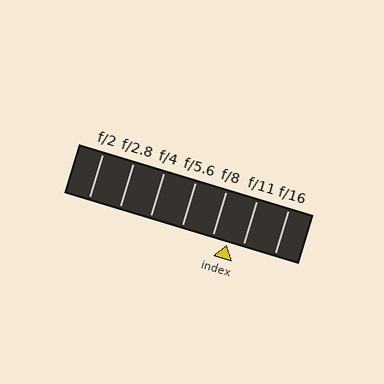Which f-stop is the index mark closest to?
The index mark is closest to f/8.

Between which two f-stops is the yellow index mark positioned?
The index mark is between f/8 and f/11.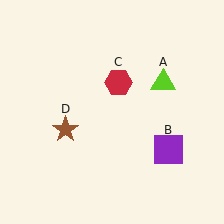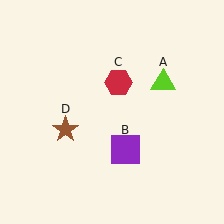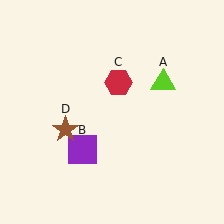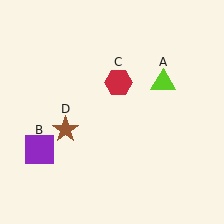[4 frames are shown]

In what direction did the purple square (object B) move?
The purple square (object B) moved left.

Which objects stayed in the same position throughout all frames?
Lime triangle (object A) and red hexagon (object C) and brown star (object D) remained stationary.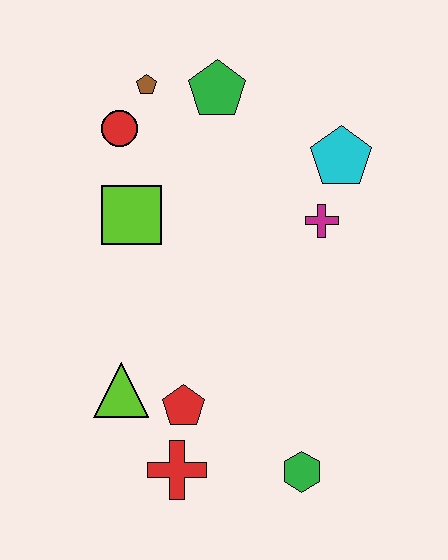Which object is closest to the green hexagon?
The red cross is closest to the green hexagon.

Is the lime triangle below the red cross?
No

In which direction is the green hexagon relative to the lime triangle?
The green hexagon is to the right of the lime triangle.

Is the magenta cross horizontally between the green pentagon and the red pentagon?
No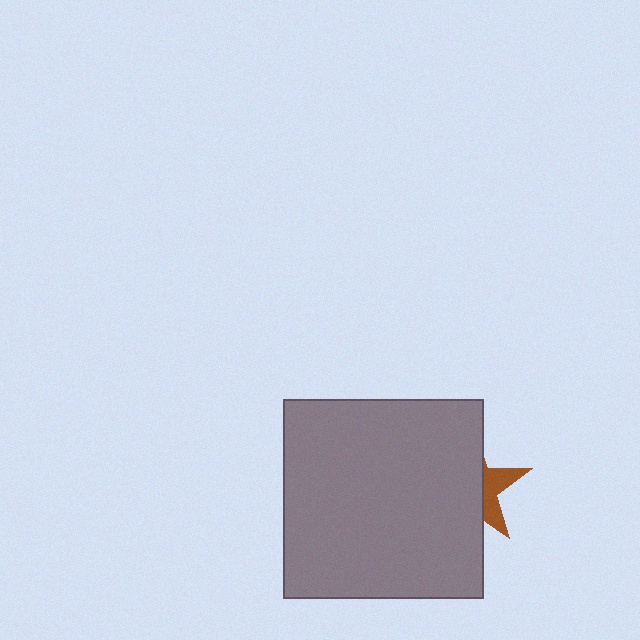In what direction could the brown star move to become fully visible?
The brown star could move right. That would shift it out from behind the gray square entirely.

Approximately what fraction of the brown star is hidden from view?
Roughly 67% of the brown star is hidden behind the gray square.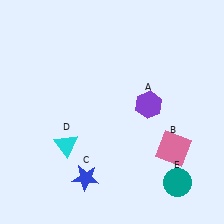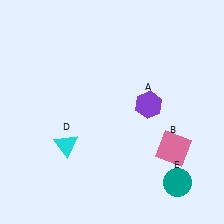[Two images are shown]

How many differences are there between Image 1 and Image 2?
There is 1 difference between the two images.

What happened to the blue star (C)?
The blue star (C) was removed in Image 2. It was in the bottom-left area of Image 1.